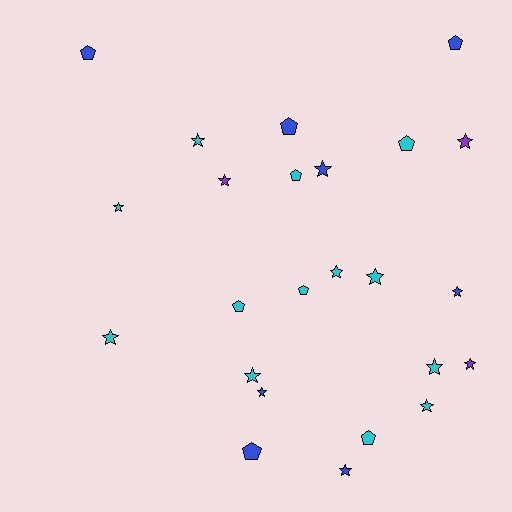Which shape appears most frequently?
Star, with 15 objects.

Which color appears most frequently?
Cyan, with 13 objects.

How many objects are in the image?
There are 24 objects.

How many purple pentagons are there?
There are no purple pentagons.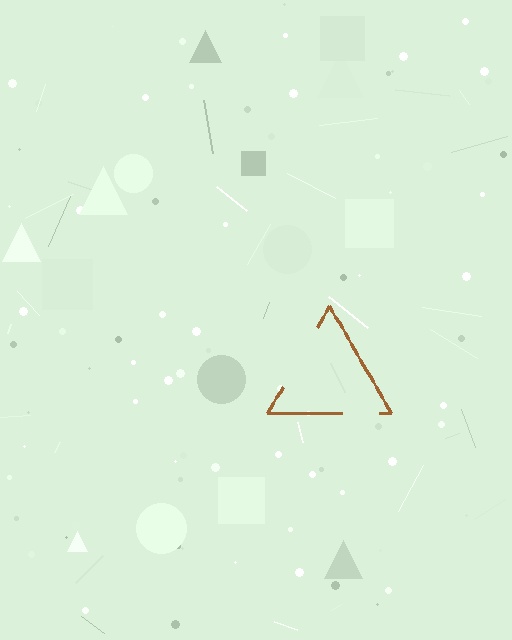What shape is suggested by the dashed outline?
The dashed outline suggests a triangle.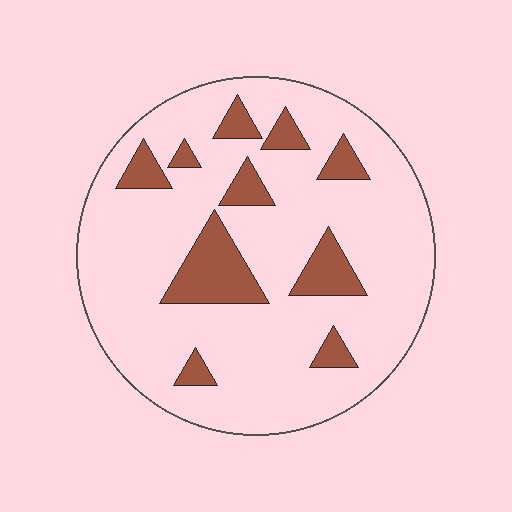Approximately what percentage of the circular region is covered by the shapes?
Approximately 15%.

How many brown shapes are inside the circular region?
10.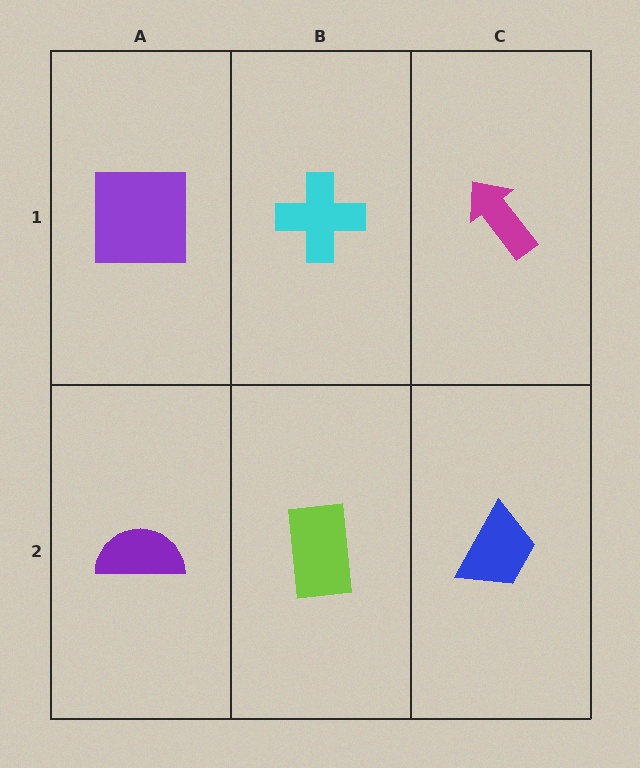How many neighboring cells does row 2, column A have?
2.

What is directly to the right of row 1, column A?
A cyan cross.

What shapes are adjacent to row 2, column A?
A purple square (row 1, column A), a lime rectangle (row 2, column B).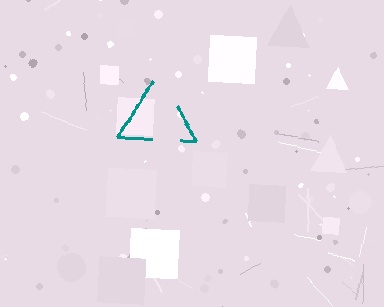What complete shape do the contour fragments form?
The contour fragments form a triangle.